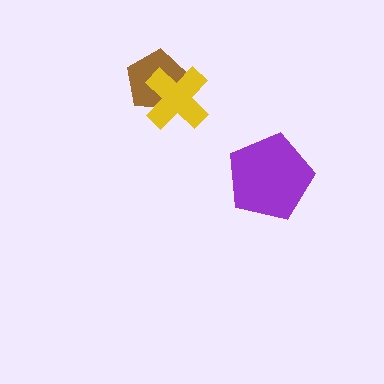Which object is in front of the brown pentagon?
The yellow cross is in front of the brown pentagon.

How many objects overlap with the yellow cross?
1 object overlaps with the yellow cross.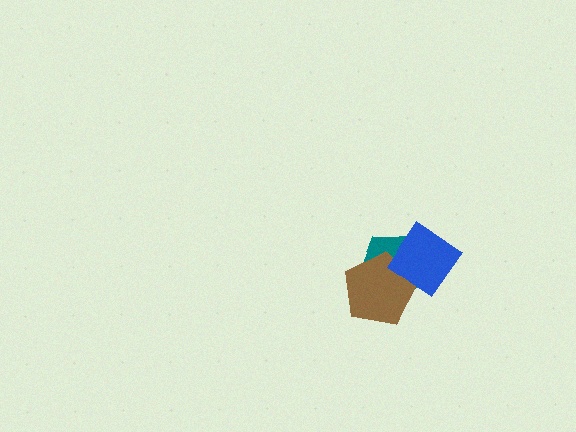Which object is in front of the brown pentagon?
The blue diamond is in front of the brown pentagon.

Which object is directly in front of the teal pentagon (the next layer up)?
The brown pentagon is directly in front of the teal pentagon.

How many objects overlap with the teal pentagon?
2 objects overlap with the teal pentagon.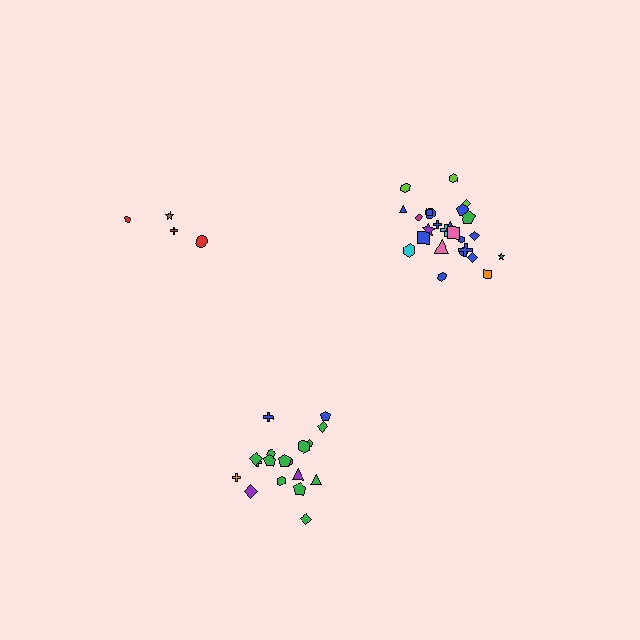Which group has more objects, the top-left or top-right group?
The top-right group.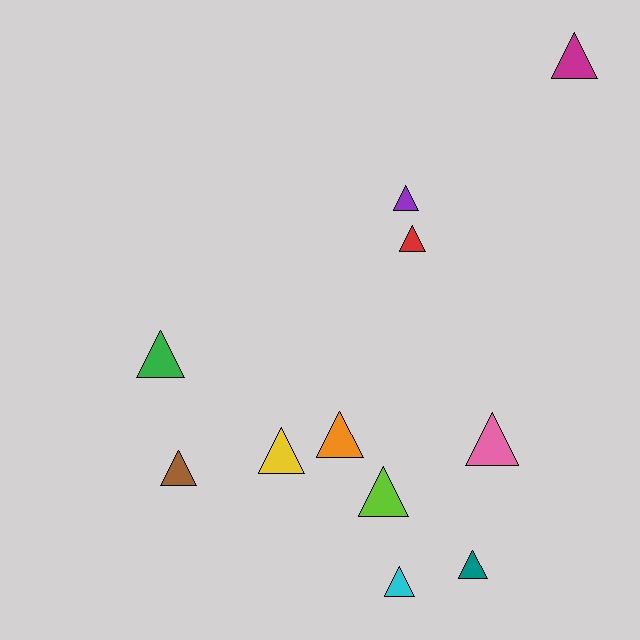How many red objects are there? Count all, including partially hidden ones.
There is 1 red object.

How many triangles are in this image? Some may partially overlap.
There are 11 triangles.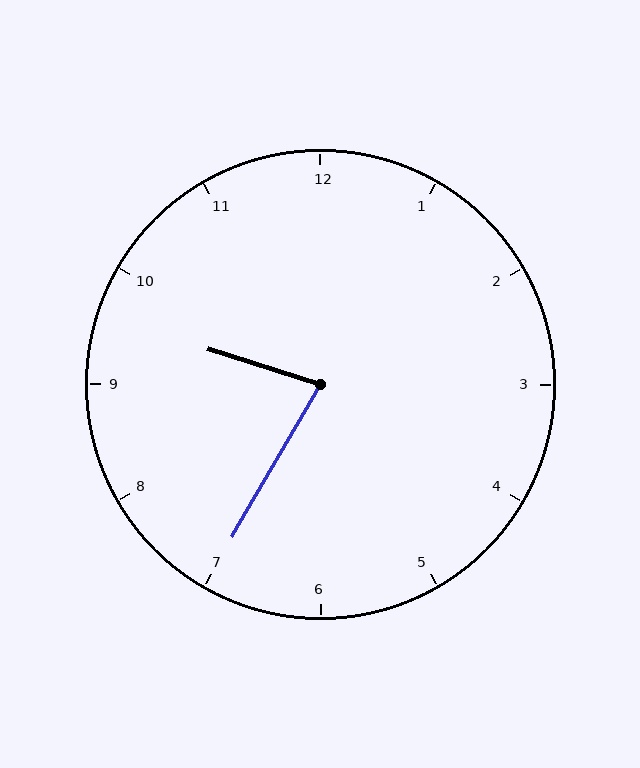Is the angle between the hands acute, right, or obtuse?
It is acute.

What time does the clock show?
9:35.